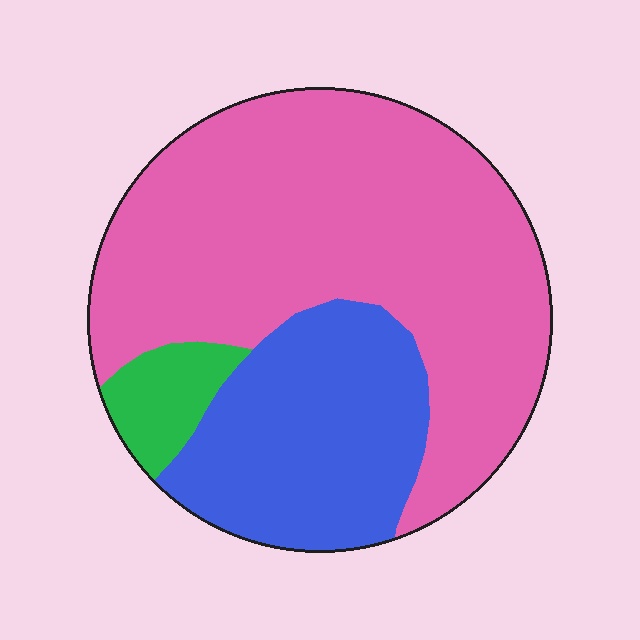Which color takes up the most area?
Pink, at roughly 65%.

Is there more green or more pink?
Pink.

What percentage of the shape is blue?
Blue covers about 30% of the shape.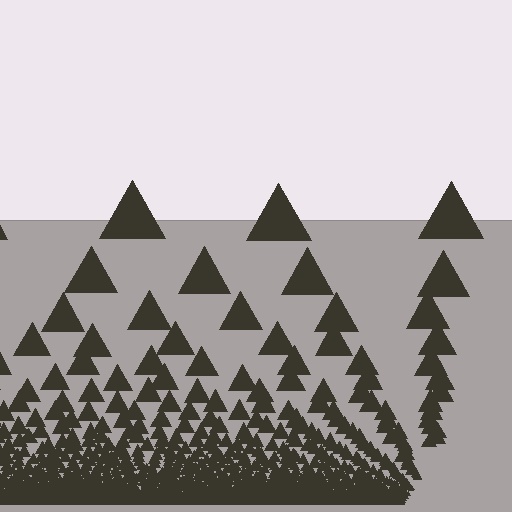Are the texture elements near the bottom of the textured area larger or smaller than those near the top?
Smaller. The gradient is inverted — elements near the bottom are smaller and denser.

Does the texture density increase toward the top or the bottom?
Density increases toward the bottom.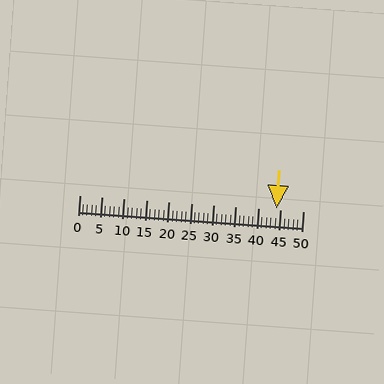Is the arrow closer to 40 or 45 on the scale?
The arrow is closer to 45.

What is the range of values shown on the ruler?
The ruler shows values from 0 to 50.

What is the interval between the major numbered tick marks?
The major tick marks are spaced 5 units apart.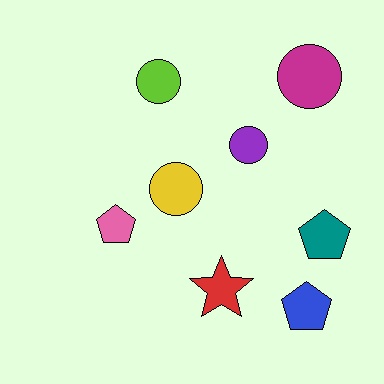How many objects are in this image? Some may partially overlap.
There are 8 objects.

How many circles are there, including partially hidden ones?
There are 4 circles.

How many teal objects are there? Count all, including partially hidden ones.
There is 1 teal object.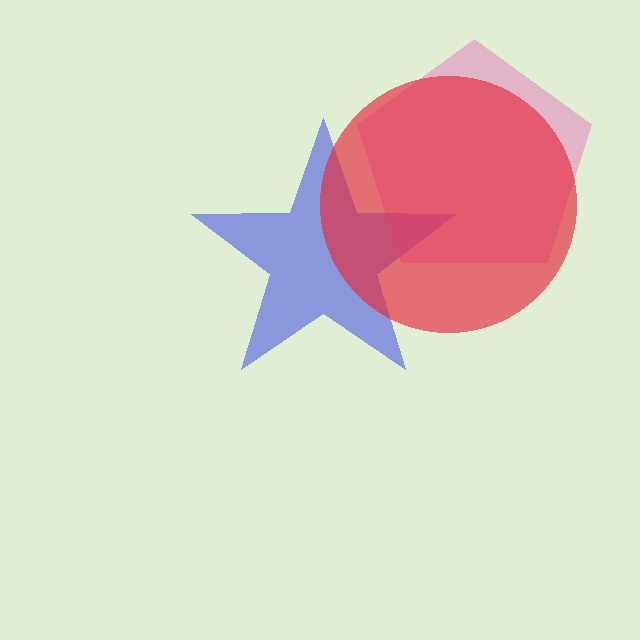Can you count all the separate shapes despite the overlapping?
Yes, there are 3 separate shapes.